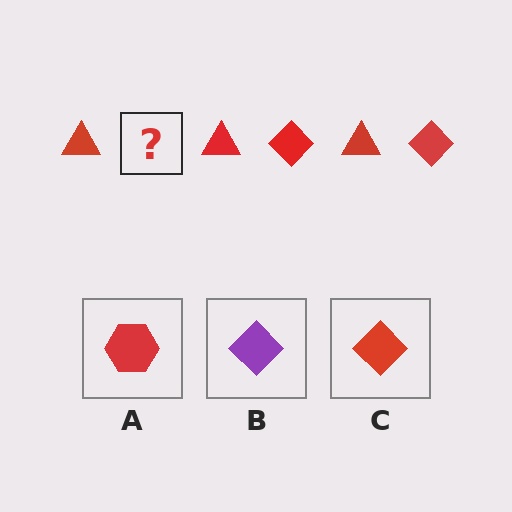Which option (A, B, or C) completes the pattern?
C.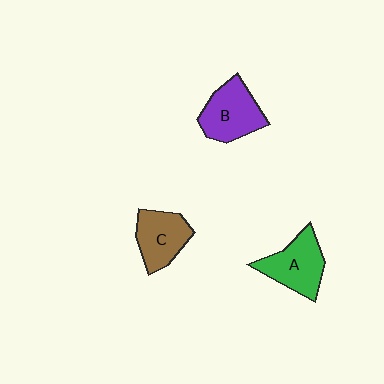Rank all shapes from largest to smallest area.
From largest to smallest: B (purple), A (green), C (brown).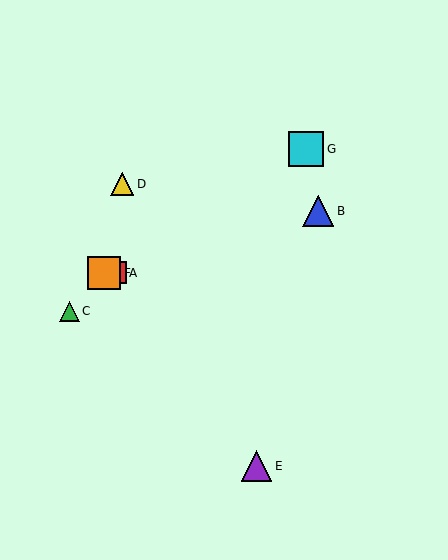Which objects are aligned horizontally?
Objects A, F are aligned horizontally.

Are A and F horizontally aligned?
Yes, both are at y≈273.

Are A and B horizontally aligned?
No, A is at y≈273 and B is at y≈211.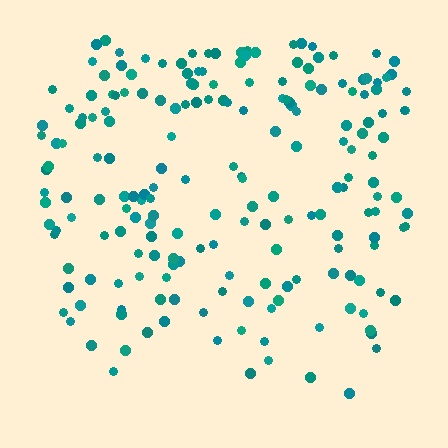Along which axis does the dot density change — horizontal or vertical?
Vertical.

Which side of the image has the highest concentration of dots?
The top.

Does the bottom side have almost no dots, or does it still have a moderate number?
Still a moderate number, just noticeably fewer than the top.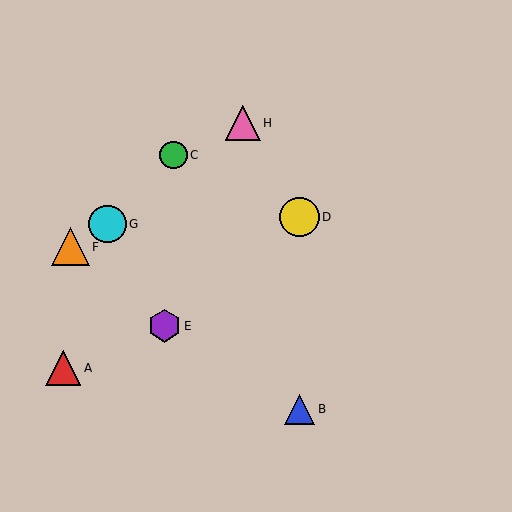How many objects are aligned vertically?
2 objects (B, D) are aligned vertically.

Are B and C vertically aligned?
No, B is at x≈300 and C is at x≈173.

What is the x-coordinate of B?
Object B is at x≈300.